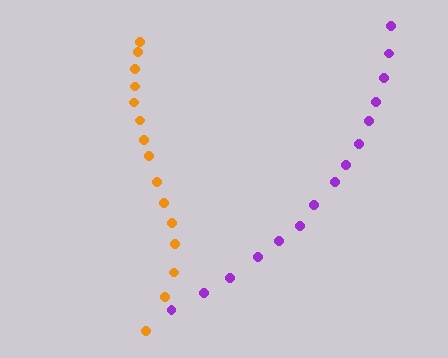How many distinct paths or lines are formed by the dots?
There are 2 distinct paths.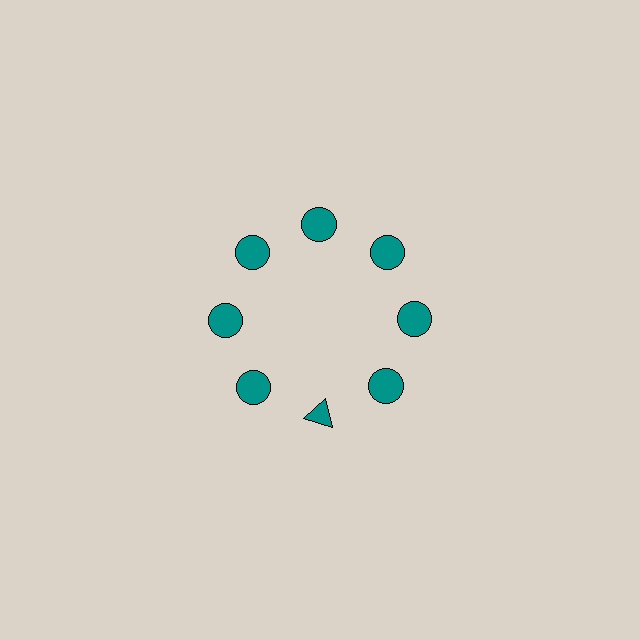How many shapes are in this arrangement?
There are 8 shapes arranged in a ring pattern.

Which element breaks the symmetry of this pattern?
The teal triangle at roughly the 6 o'clock position breaks the symmetry. All other shapes are teal circles.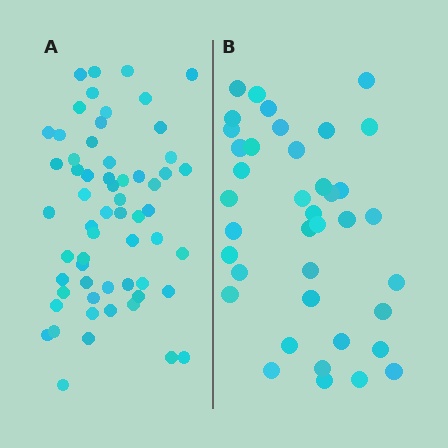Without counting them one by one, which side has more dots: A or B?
Region A (the left region) has more dots.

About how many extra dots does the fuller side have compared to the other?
Region A has approximately 20 more dots than region B.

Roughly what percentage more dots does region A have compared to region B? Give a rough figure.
About 55% more.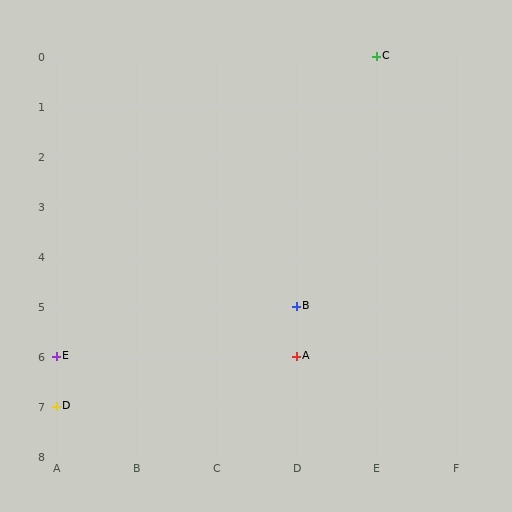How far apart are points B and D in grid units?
Points B and D are 3 columns and 2 rows apart (about 3.6 grid units diagonally).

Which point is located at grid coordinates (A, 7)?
Point D is at (A, 7).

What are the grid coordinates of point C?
Point C is at grid coordinates (E, 0).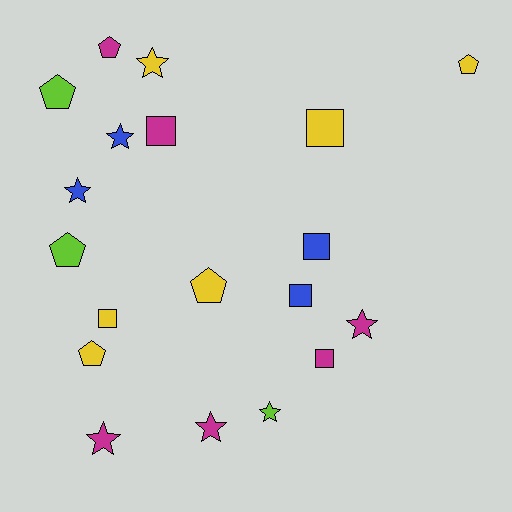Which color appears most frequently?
Magenta, with 6 objects.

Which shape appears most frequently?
Star, with 7 objects.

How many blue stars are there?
There are 2 blue stars.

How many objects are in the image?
There are 19 objects.